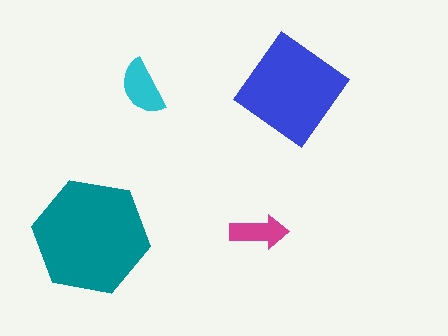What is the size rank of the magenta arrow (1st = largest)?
4th.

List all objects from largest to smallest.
The teal hexagon, the blue diamond, the cyan semicircle, the magenta arrow.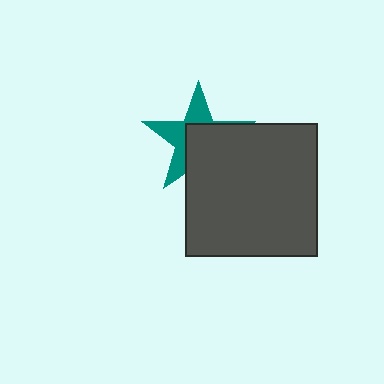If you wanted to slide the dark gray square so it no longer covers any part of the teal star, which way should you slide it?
Slide it toward the lower-right — that is the most direct way to separate the two shapes.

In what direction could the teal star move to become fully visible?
The teal star could move toward the upper-left. That would shift it out from behind the dark gray square entirely.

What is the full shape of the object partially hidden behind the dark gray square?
The partially hidden object is a teal star.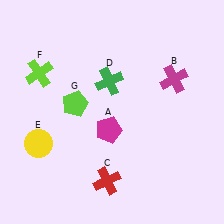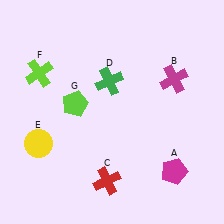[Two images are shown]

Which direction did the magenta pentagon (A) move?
The magenta pentagon (A) moved right.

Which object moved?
The magenta pentagon (A) moved right.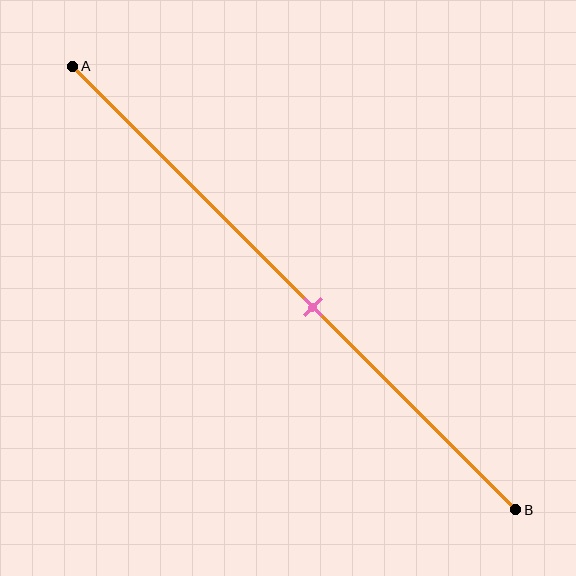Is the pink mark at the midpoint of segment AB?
No, the mark is at about 55% from A, not at the 50% midpoint.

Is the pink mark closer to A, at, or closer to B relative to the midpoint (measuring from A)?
The pink mark is closer to point B than the midpoint of segment AB.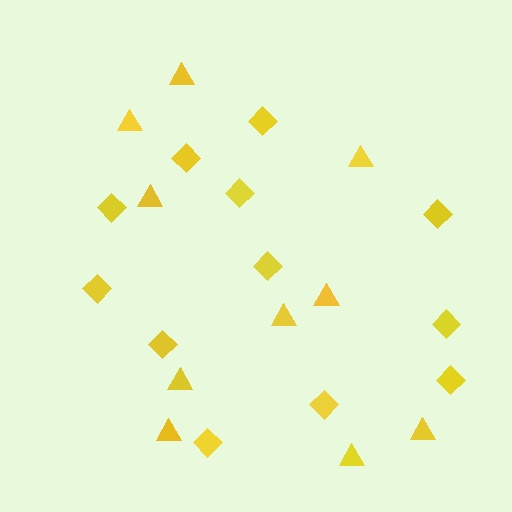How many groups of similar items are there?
There are 2 groups: one group of diamonds (12) and one group of triangles (10).